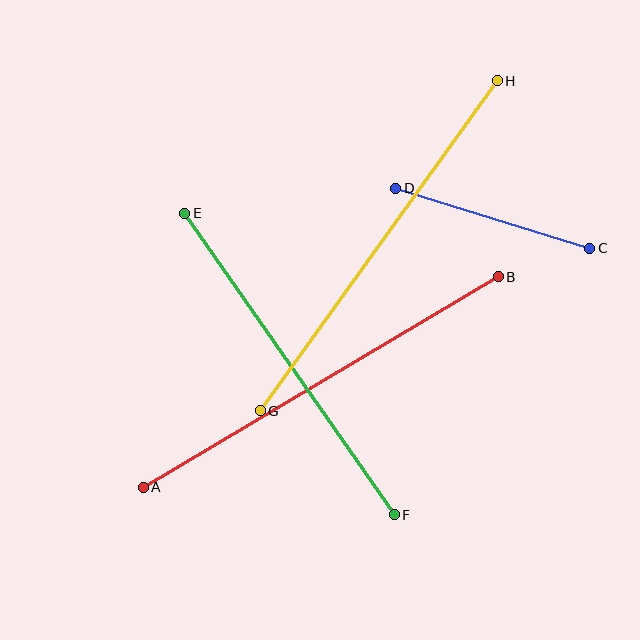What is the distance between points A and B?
The distance is approximately 413 pixels.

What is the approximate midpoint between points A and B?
The midpoint is at approximately (321, 382) pixels.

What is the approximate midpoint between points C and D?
The midpoint is at approximately (493, 218) pixels.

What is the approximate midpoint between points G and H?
The midpoint is at approximately (379, 246) pixels.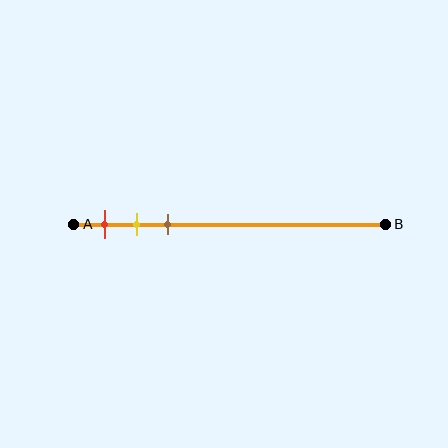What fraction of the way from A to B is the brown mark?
The brown mark is approximately 30% (0.3) of the way from A to B.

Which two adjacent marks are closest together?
The yellow and brown marks are the closest adjacent pair.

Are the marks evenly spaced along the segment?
Yes, the marks are approximately evenly spaced.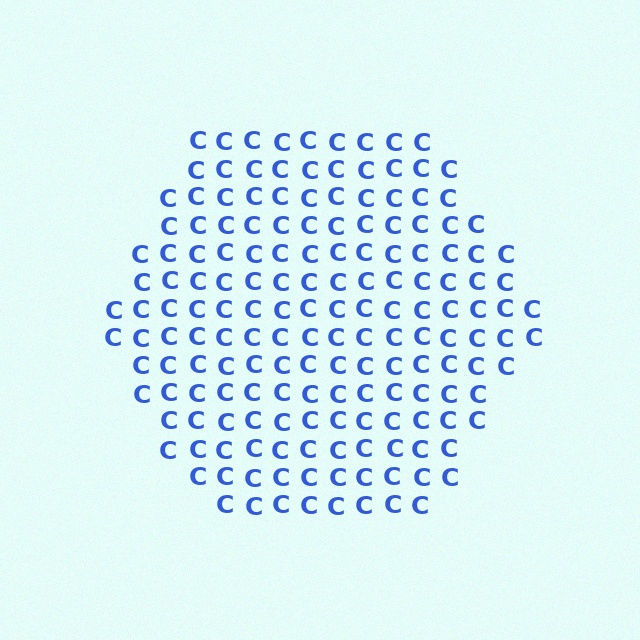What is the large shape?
The large shape is a hexagon.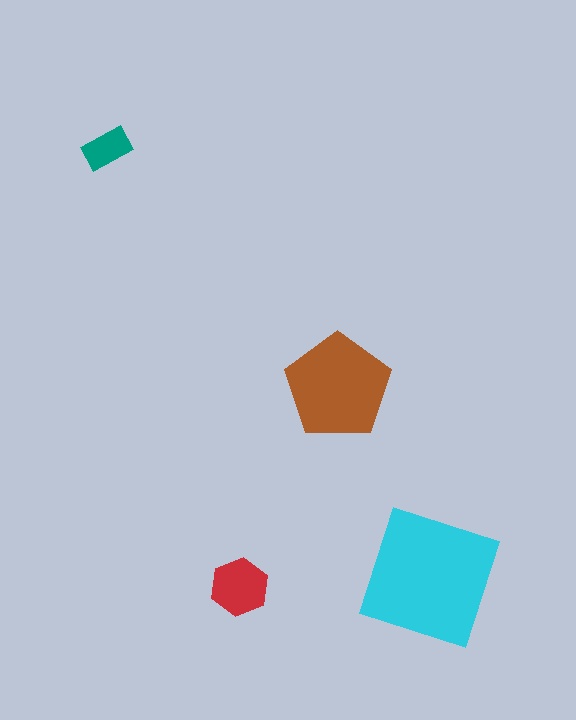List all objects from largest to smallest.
The cyan square, the brown pentagon, the red hexagon, the teal rectangle.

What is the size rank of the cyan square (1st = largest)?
1st.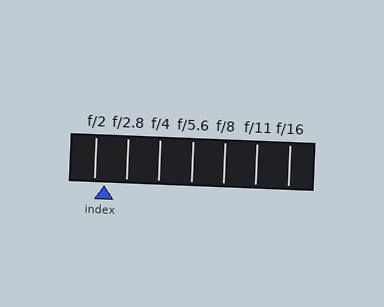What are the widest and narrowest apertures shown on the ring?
The widest aperture shown is f/2 and the narrowest is f/16.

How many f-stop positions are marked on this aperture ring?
There are 7 f-stop positions marked.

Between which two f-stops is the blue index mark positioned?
The index mark is between f/2 and f/2.8.